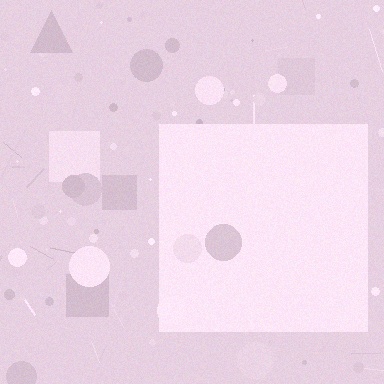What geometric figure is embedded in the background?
A square is embedded in the background.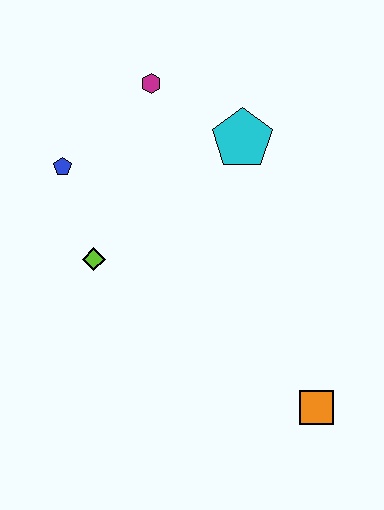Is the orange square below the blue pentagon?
Yes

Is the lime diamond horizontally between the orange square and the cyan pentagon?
No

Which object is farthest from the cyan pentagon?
The orange square is farthest from the cyan pentagon.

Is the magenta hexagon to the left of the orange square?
Yes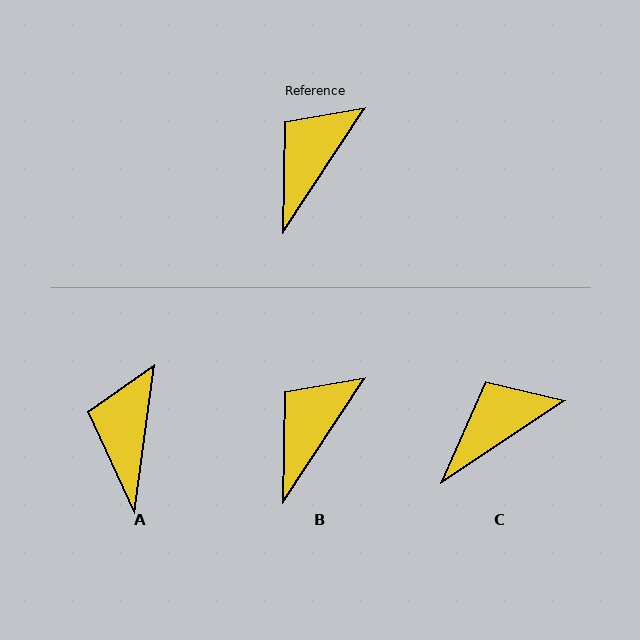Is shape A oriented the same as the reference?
No, it is off by about 25 degrees.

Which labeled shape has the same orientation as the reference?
B.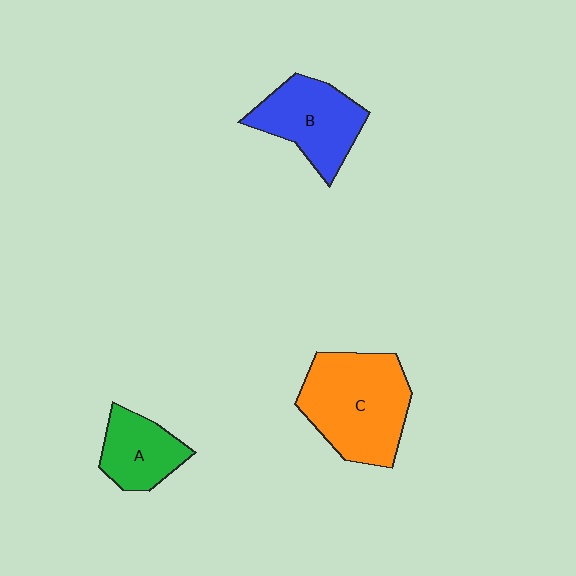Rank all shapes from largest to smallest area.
From largest to smallest: C (orange), B (blue), A (green).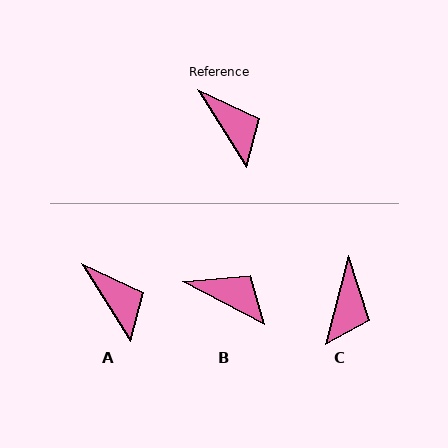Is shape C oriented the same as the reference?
No, it is off by about 46 degrees.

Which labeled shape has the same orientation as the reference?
A.